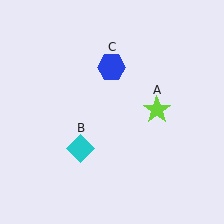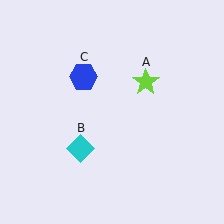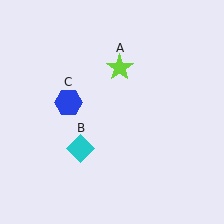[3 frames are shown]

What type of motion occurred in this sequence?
The lime star (object A), blue hexagon (object C) rotated counterclockwise around the center of the scene.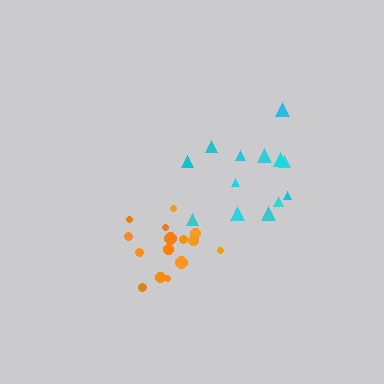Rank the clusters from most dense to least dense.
orange, cyan.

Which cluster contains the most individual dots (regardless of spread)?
Orange (15).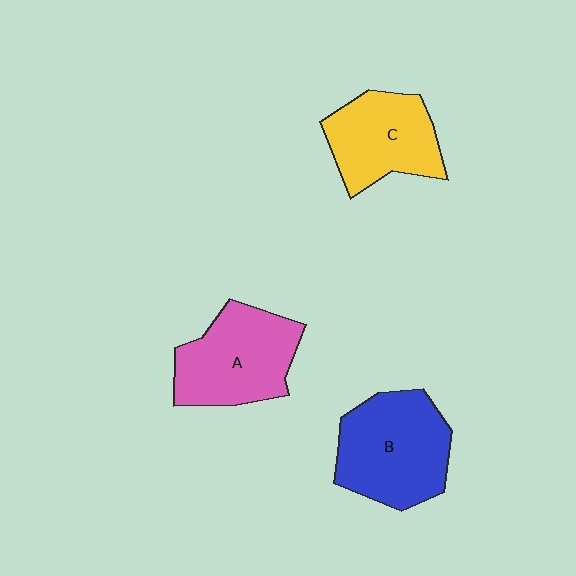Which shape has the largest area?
Shape B (blue).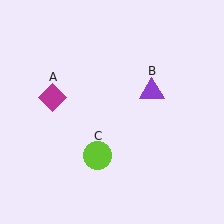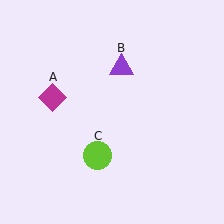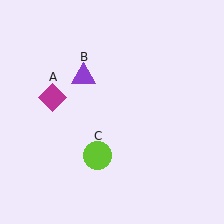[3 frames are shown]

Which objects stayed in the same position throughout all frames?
Magenta diamond (object A) and lime circle (object C) remained stationary.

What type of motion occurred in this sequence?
The purple triangle (object B) rotated counterclockwise around the center of the scene.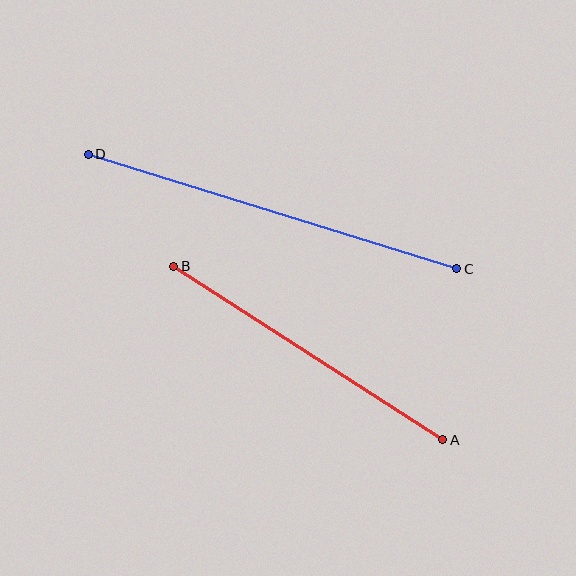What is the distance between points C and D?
The distance is approximately 386 pixels.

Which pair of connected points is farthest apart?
Points C and D are farthest apart.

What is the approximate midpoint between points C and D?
The midpoint is at approximately (273, 211) pixels.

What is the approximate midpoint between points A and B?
The midpoint is at approximately (308, 353) pixels.